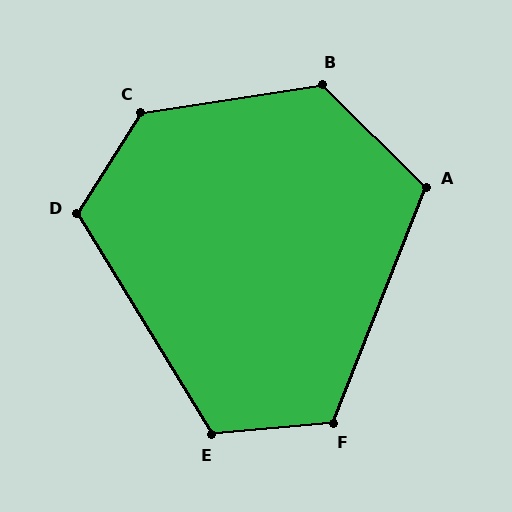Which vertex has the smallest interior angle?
A, at approximately 113 degrees.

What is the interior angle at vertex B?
Approximately 127 degrees (obtuse).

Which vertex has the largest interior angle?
C, at approximately 131 degrees.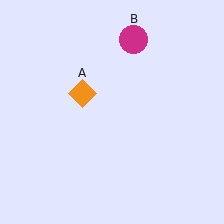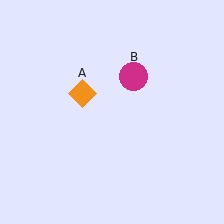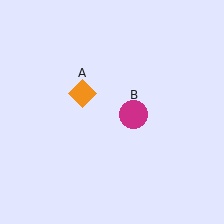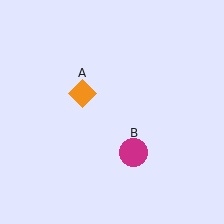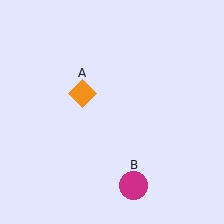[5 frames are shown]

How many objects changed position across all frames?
1 object changed position: magenta circle (object B).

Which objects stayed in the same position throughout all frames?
Orange diamond (object A) remained stationary.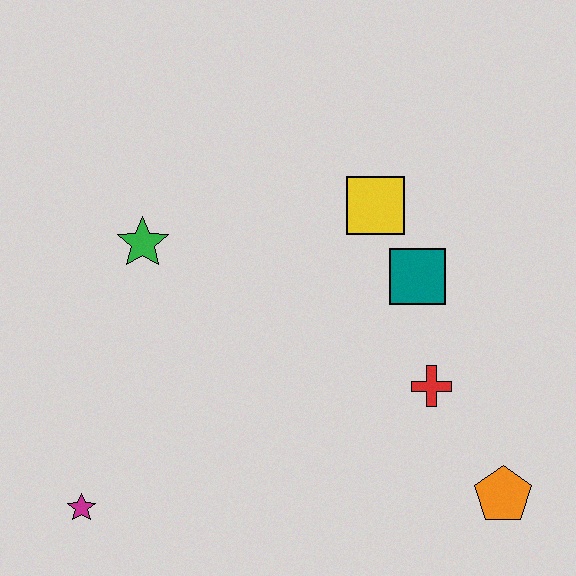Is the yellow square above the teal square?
Yes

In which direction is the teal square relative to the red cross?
The teal square is above the red cross.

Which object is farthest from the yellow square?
The magenta star is farthest from the yellow square.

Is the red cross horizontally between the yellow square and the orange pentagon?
Yes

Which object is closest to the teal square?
The yellow square is closest to the teal square.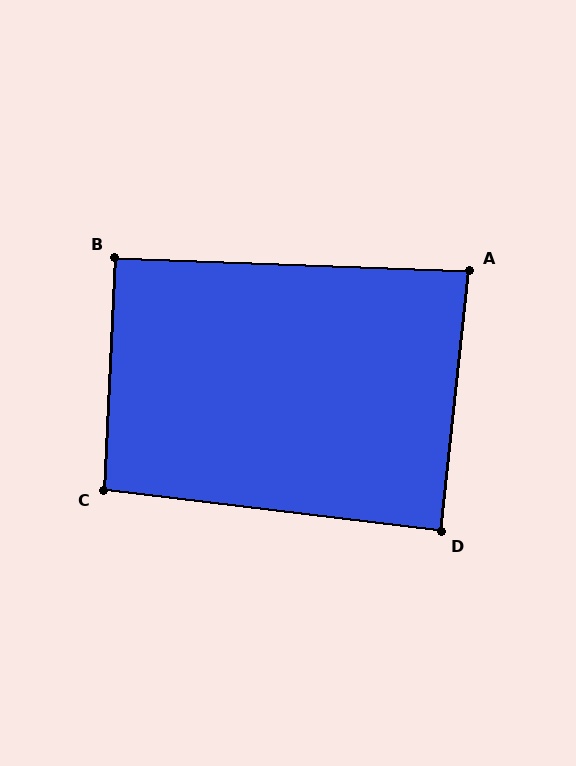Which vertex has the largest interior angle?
C, at approximately 94 degrees.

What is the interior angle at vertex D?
Approximately 89 degrees (approximately right).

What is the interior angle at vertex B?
Approximately 91 degrees (approximately right).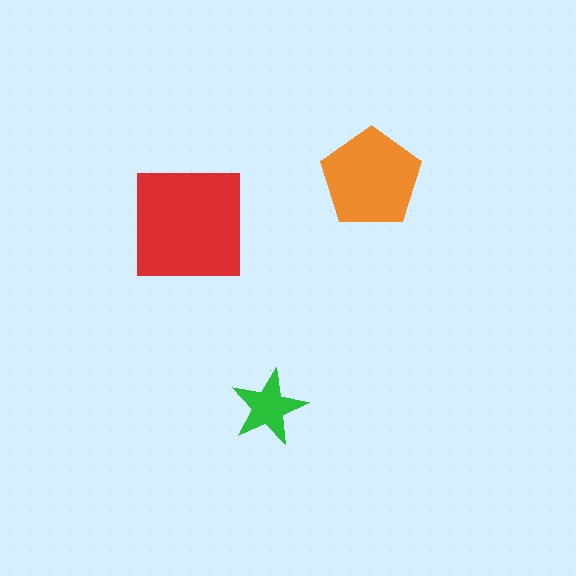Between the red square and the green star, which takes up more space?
The red square.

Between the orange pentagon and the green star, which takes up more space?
The orange pentagon.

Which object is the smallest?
The green star.